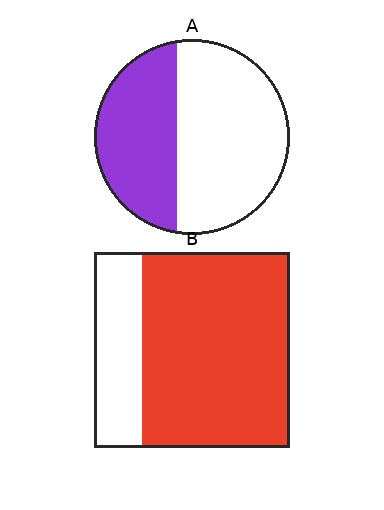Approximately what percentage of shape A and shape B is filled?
A is approximately 40% and B is approximately 75%.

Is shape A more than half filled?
No.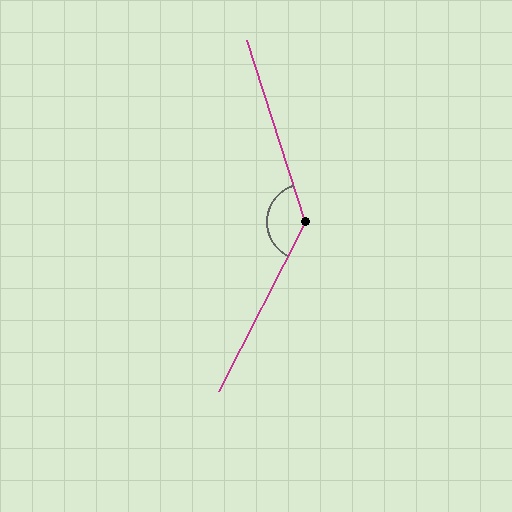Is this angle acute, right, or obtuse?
It is obtuse.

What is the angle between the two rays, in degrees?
Approximately 135 degrees.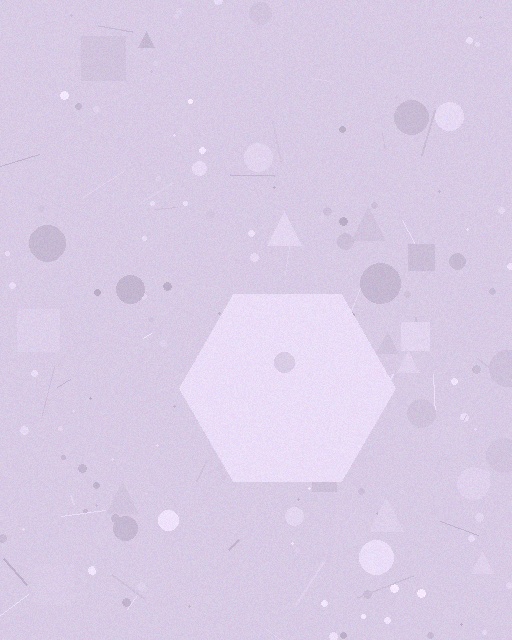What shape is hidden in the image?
A hexagon is hidden in the image.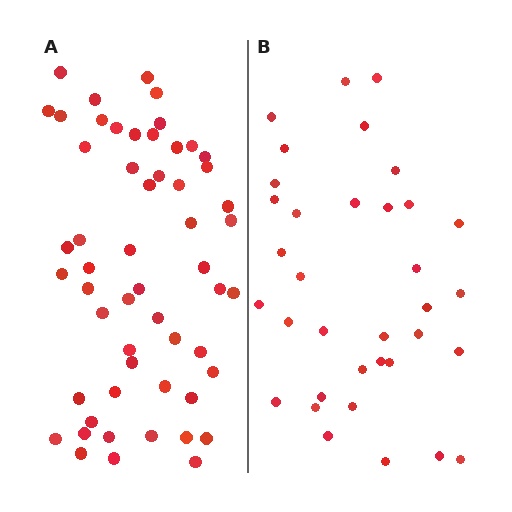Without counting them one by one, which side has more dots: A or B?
Region A (the left region) has more dots.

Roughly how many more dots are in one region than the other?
Region A has approximately 20 more dots than region B.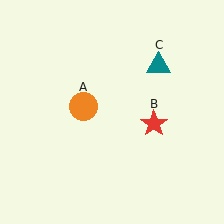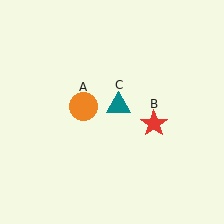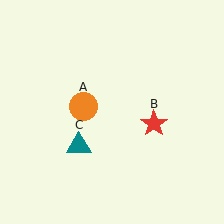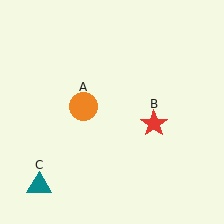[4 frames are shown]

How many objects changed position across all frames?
1 object changed position: teal triangle (object C).